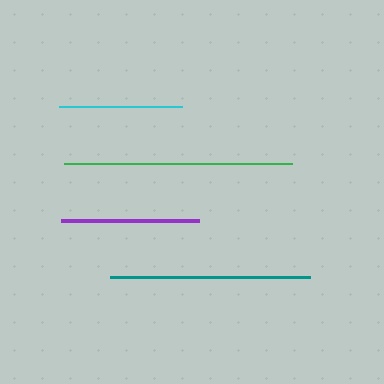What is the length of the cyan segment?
The cyan segment is approximately 123 pixels long.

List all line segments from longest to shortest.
From longest to shortest: green, teal, purple, cyan.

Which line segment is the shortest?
The cyan line is the shortest at approximately 123 pixels.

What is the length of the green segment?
The green segment is approximately 228 pixels long.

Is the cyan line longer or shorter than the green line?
The green line is longer than the cyan line.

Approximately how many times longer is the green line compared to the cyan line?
The green line is approximately 1.9 times the length of the cyan line.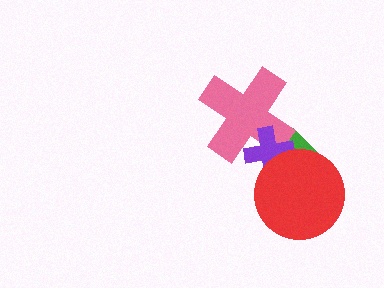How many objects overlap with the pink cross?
2 objects overlap with the pink cross.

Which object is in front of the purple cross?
The red circle is in front of the purple cross.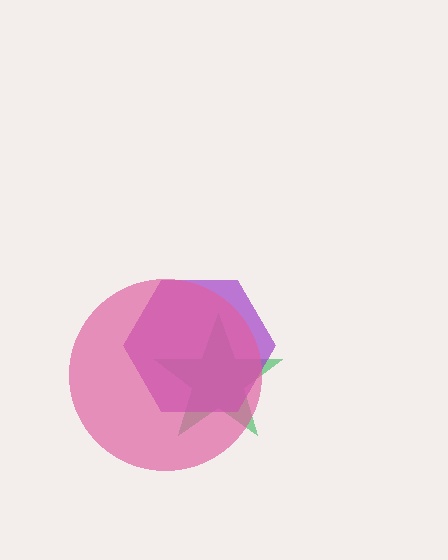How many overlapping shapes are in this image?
There are 3 overlapping shapes in the image.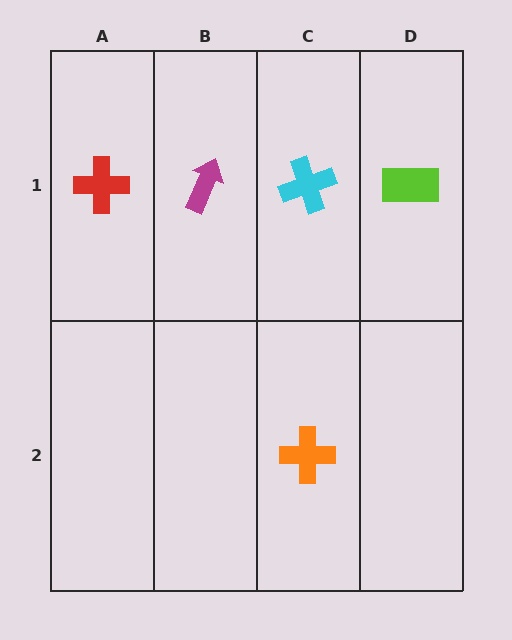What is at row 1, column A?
A red cross.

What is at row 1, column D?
A lime rectangle.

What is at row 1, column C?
A cyan cross.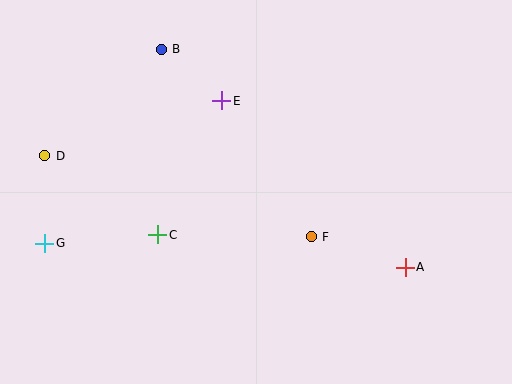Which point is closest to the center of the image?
Point F at (311, 237) is closest to the center.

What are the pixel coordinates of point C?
Point C is at (158, 235).